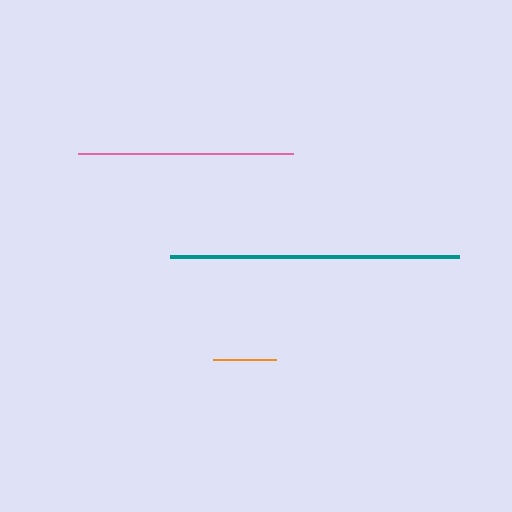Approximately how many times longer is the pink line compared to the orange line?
The pink line is approximately 3.4 times the length of the orange line.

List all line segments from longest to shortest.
From longest to shortest: teal, pink, orange.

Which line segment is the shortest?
The orange line is the shortest at approximately 63 pixels.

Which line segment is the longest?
The teal line is the longest at approximately 289 pixels.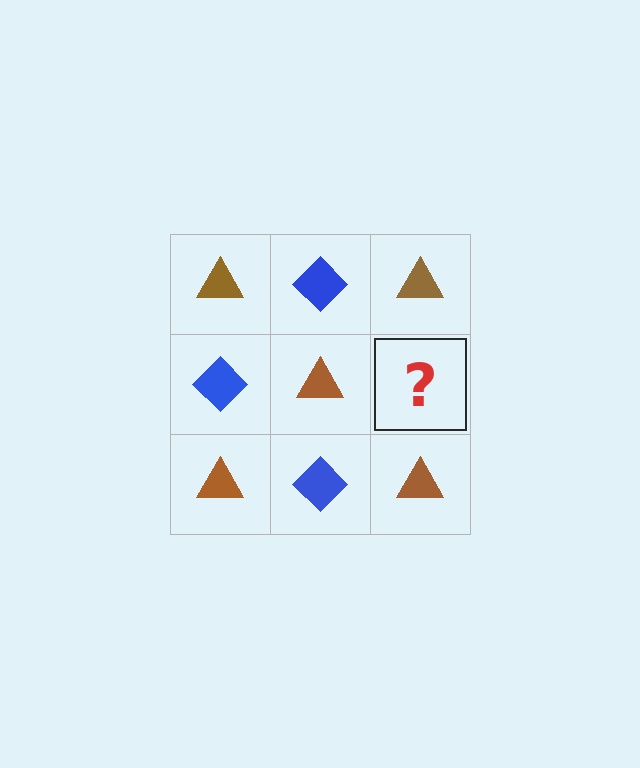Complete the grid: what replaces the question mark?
The question mark should be replaced with a blue diamond.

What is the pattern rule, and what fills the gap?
The rule is that it alternates brown triangle and blue diamond in a checkerboard pattern. The gap should be filled with a blue diamond.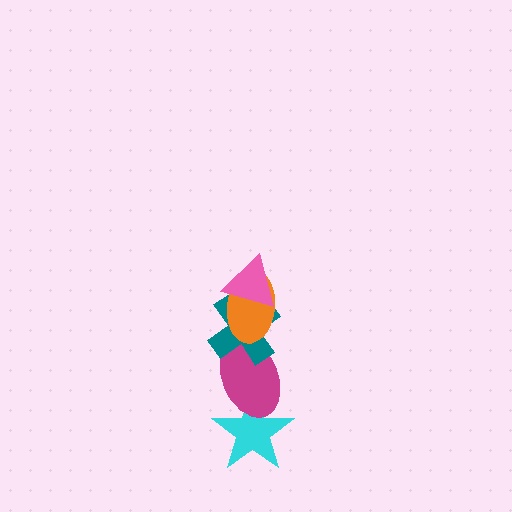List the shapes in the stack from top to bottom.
From top to bottom: the pink triangle, the orange ellipse, the teal cross, the magenta ellipse, the cyan star.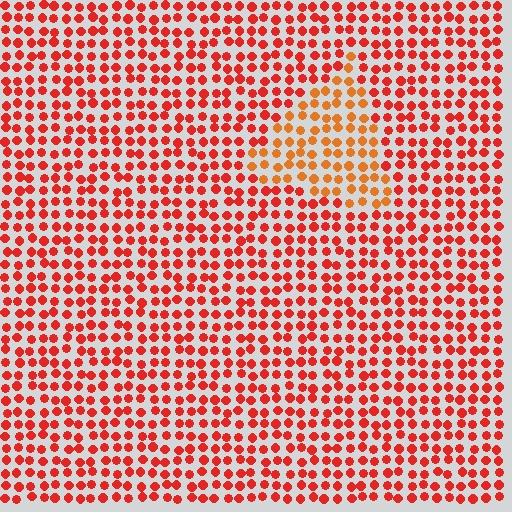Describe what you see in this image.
The image is filled with small red elements in a uniform arrangement. A triangle-shaped region is visible where the elements are tinted to a slightly different hue, forming a subtle color boundary.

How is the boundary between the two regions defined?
The boundary is defined purely by a slight shift in hue (about 26 degrees). Spacing, size, and orientation are identical on both sides.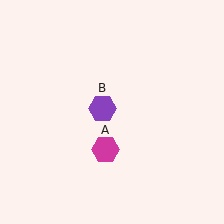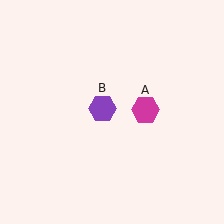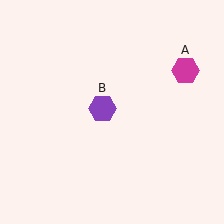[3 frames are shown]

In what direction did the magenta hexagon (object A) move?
The magenta hexagon (object A) moved up and to the right.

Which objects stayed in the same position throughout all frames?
Purple hexagon (object B) remained stationary.